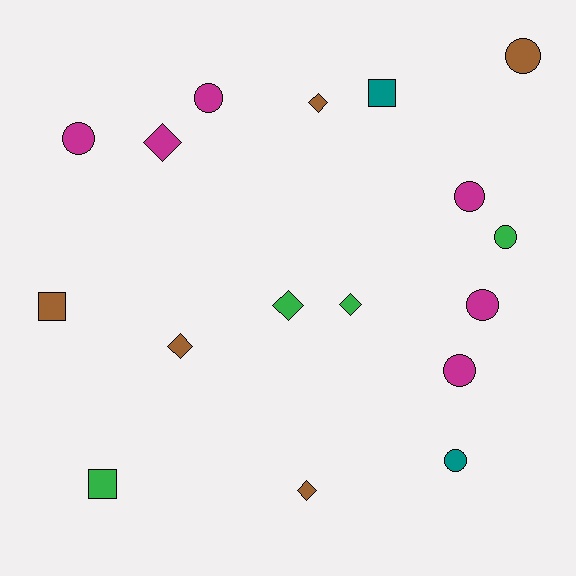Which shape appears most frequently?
Circle, with 8 objects.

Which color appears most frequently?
Magenta, with 6 objects.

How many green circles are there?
There is 1 green circle.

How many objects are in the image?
There are 17 objects.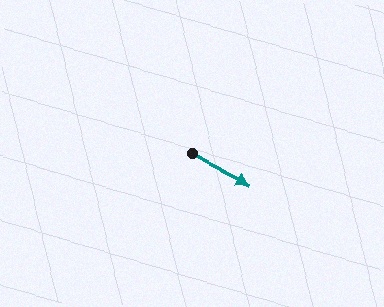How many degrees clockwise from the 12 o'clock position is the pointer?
Approximately 118 degrees.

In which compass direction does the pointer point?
Southeast.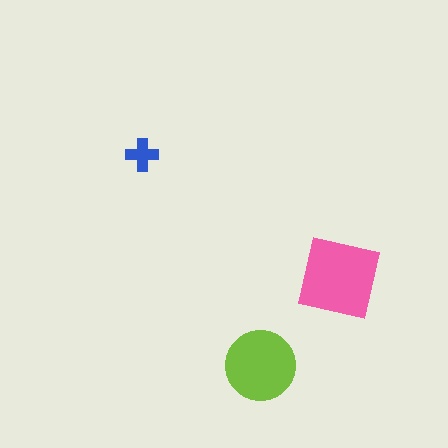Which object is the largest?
The pink square.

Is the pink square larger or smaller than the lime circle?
Larger.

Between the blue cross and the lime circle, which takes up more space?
The lime circle.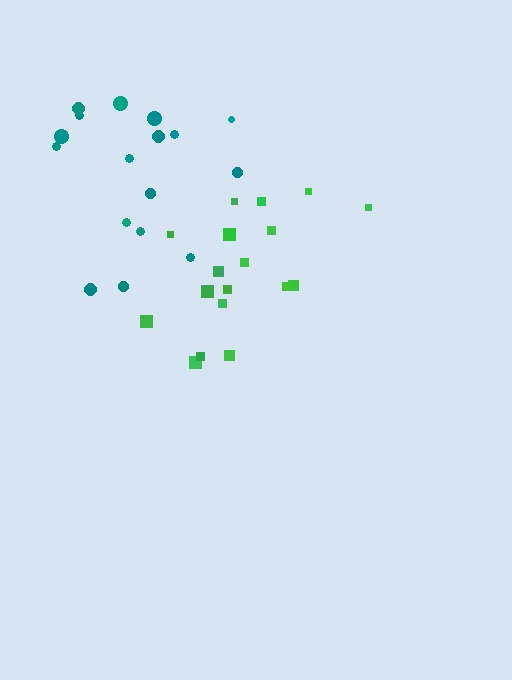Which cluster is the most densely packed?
Green.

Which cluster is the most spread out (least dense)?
Teal.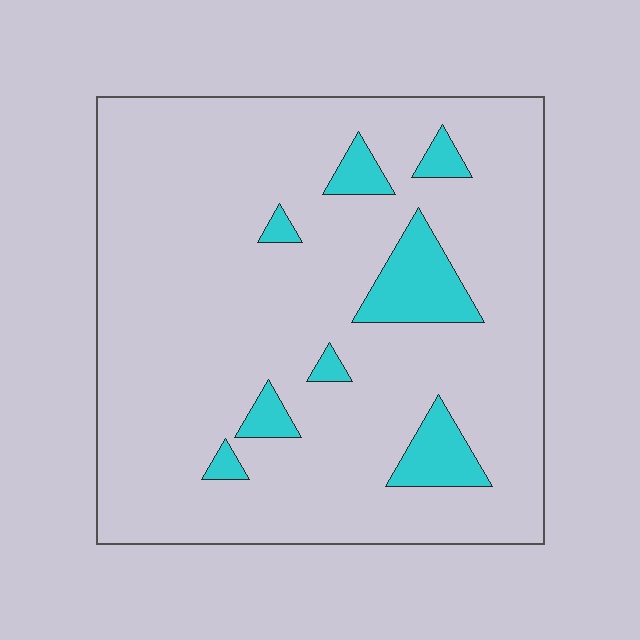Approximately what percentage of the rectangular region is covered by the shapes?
Approximately 10%.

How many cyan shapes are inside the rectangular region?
8.